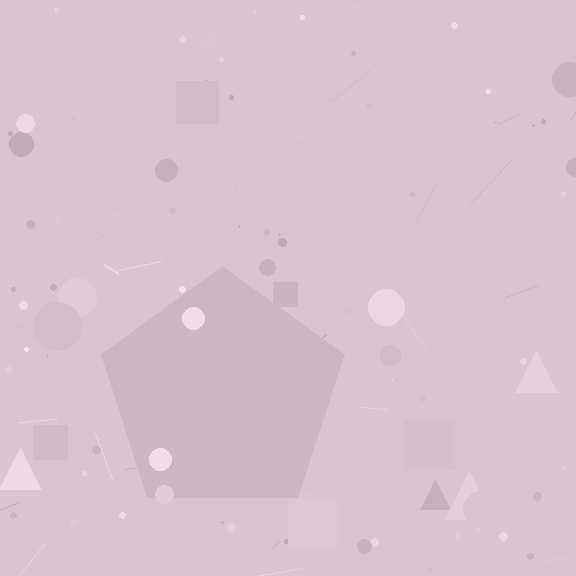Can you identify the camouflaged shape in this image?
The camouflaged shape is a pentagon.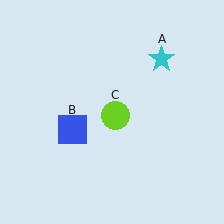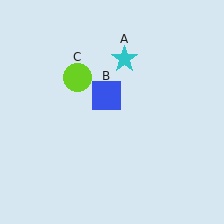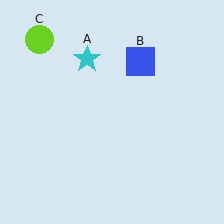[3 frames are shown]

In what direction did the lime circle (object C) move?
The lime circle (object C) moved up and to the left.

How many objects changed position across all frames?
3 objects changed position: cyan star (object A), blue square (object B), lime circle (object C).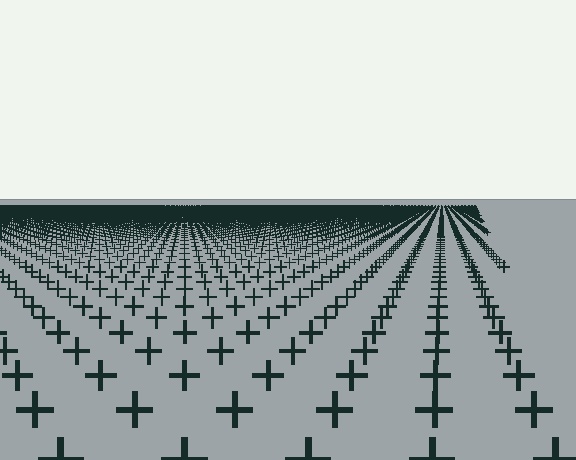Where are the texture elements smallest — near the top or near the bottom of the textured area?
Near the top.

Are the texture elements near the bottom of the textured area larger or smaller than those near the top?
Larger. Near the bottom, elements are closer to the viewer and appear at a bigger on-screen size.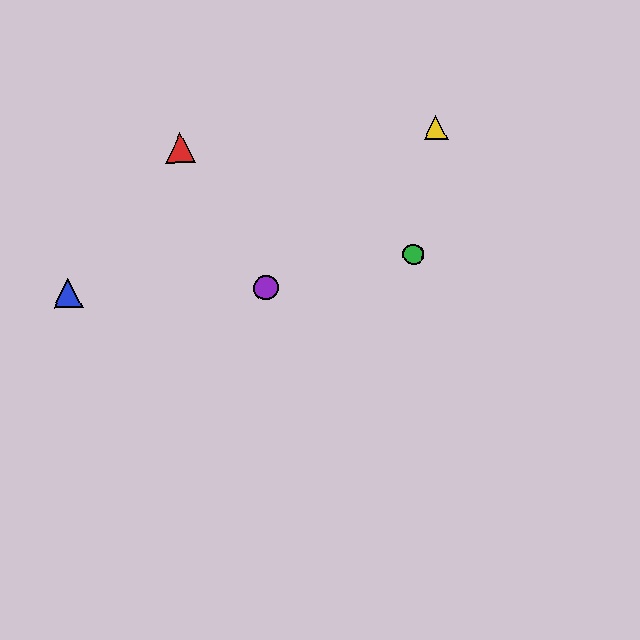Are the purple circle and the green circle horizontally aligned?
No, the purple circle is at y≈288 and the green circle is at y≈254.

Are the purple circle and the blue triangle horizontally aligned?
Yes, both are at y≈288.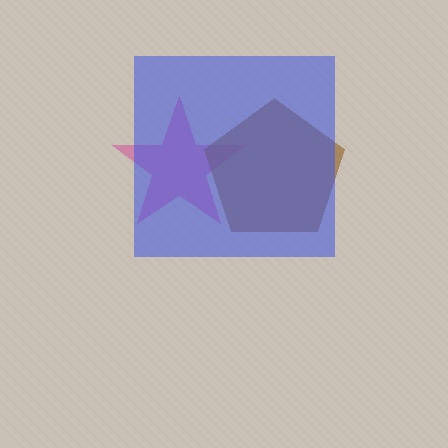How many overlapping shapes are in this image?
There are 3 overlapping shapes in the image.